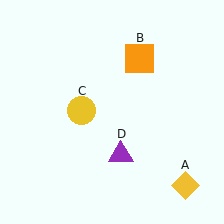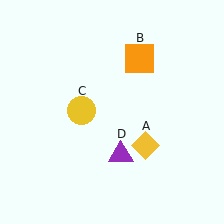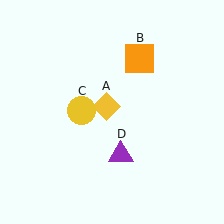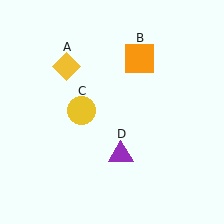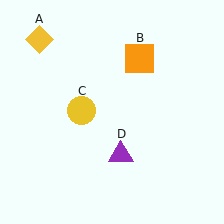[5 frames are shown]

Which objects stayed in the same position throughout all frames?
Orange square (object B) and yellow circle (object C) and purple triangle (object D) remained stationary.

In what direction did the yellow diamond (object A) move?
The yellow diamond (object A) moved up and to the left.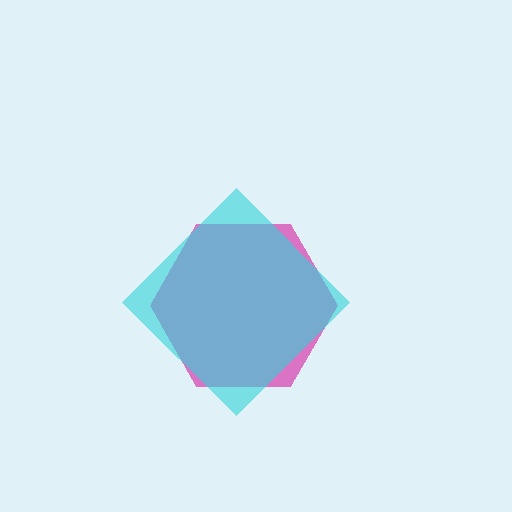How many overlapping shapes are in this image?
There are 2 overlapping shapes in the image.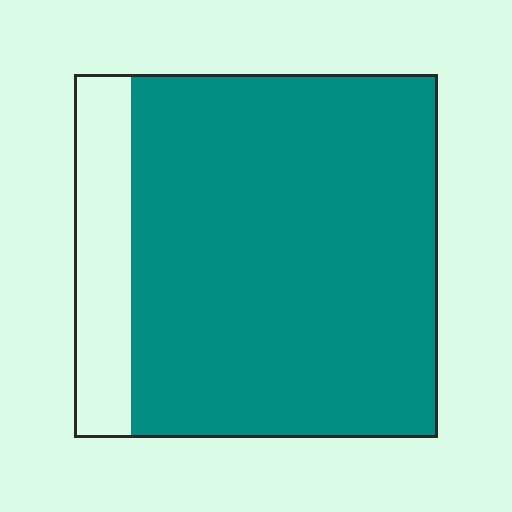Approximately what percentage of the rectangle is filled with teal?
Approximately 85%.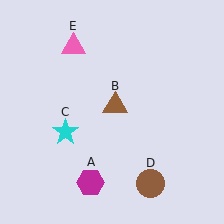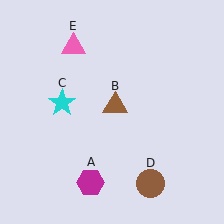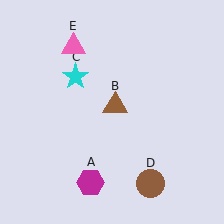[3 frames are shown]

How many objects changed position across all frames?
1 object changed position: cyan star (object C).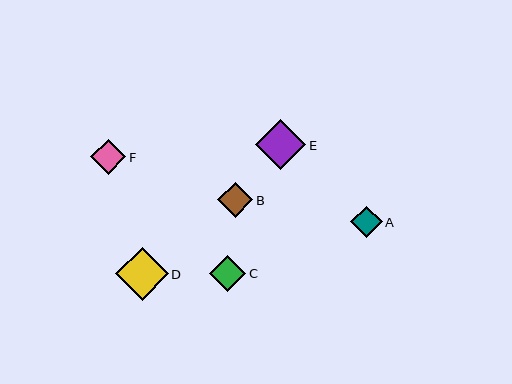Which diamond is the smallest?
Diamond A is the smallest with a size of approximately 31 pixels.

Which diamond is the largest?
Diamond D is the largest with a size of approximately 53 pixels.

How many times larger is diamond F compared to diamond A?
Diamond F is approximately 1.1 times the size of diamond A.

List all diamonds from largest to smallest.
From largest to smallest: D, E, C, B, F, A.